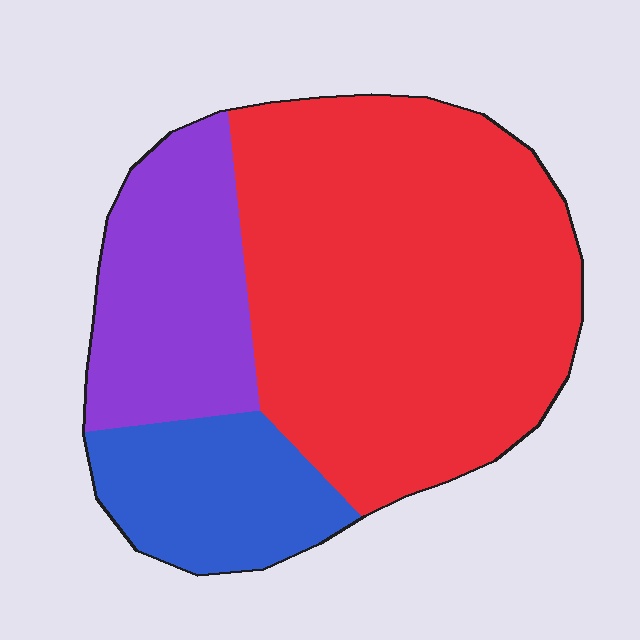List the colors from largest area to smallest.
From largest to smallest: red, purple, blue.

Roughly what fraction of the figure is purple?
Purple covers 22% of the figure.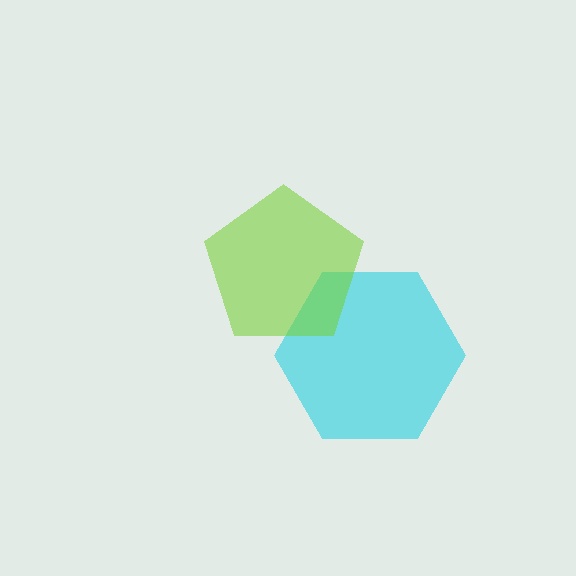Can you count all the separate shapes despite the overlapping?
Yes, there are 2 separate shapes.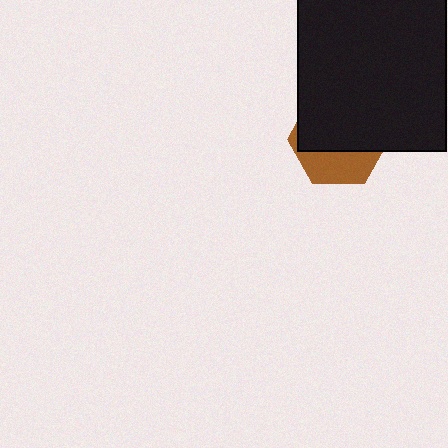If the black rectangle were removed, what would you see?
You would see the complete brown hexagon.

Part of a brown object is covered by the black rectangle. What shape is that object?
It is a hexagon.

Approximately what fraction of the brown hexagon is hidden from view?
Roughly 65% of the brown hexagon is hidden behind the black rectangle.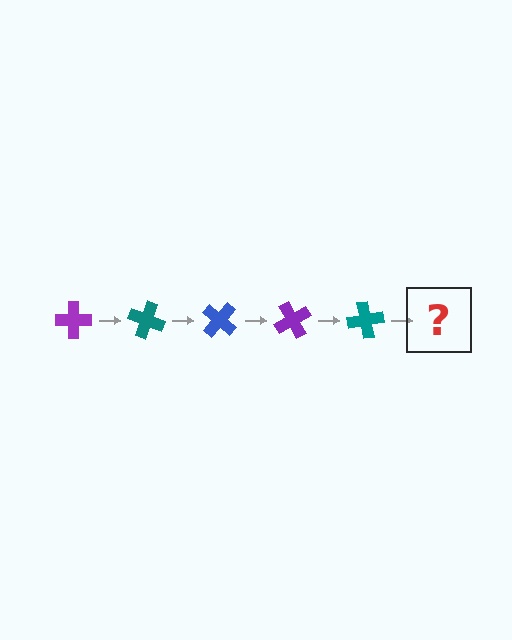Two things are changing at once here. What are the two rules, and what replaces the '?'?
The two rules are that it rotates 20 degrees each step and the color cycles through purple, teal, and blue. The '?' should be a blue cross, rotated 100 degrees from the start.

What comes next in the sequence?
The next element should be a blue cross, rotated 100 degrees from the start.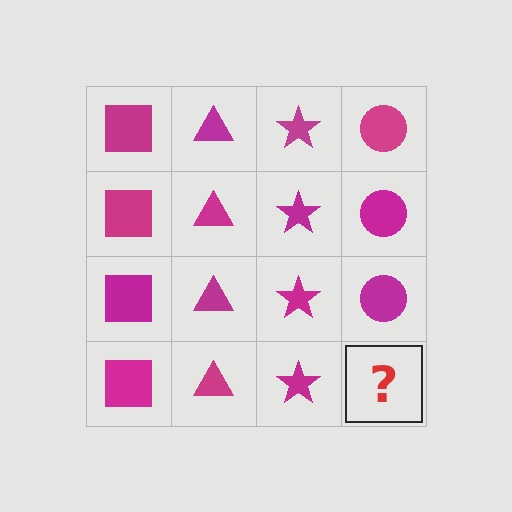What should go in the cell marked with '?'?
The missing cell should contain a magenta circle.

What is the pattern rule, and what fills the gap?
The rule is that each column has a consistent shape. The gap should be filled with a magenta circle.